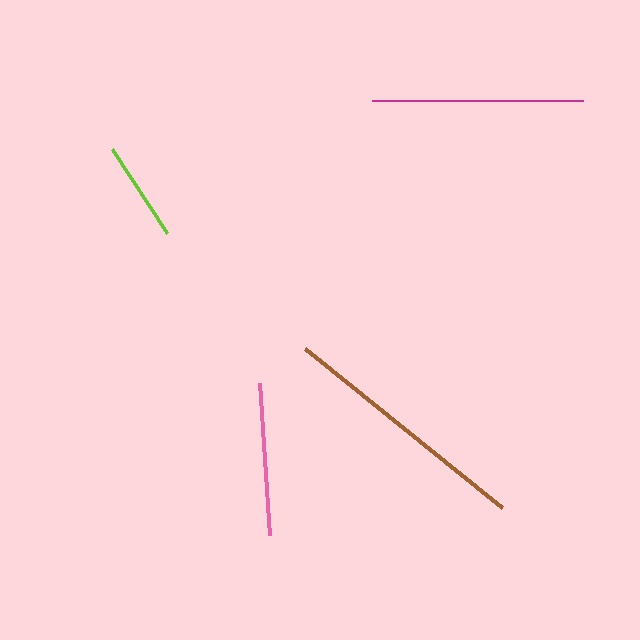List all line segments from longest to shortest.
From longest to shortest: brown, magenta, pink, lime.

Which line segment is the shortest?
The lime line is the shortest at approximately 100 pixels.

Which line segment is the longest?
The brown line is the longest at approximately 253 pixels.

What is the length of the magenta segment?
The magenta segment is approximately 211 pixels long.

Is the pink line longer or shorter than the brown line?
The brown line is longer than the pink line.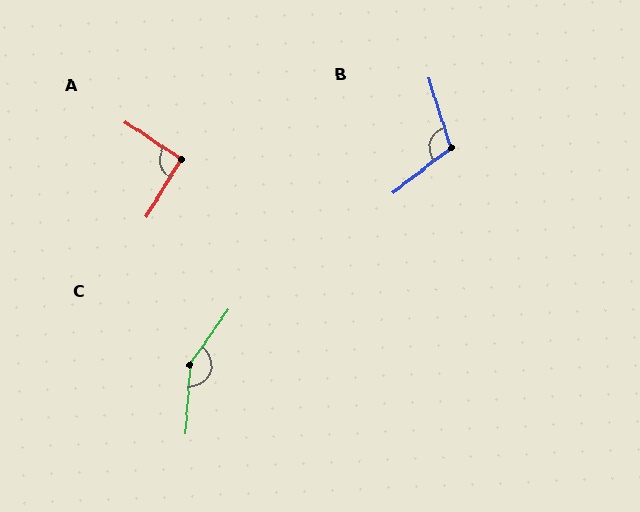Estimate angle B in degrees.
Approximately 111 degrees.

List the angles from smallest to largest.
A (93°), B (111°), C (150°).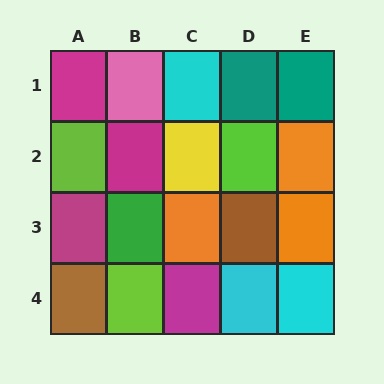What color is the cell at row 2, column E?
Orange.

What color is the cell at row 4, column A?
Brown.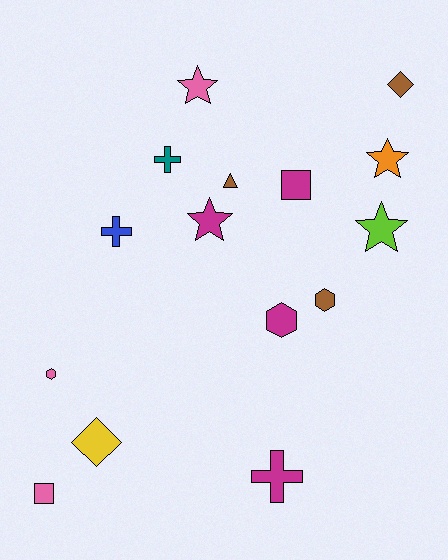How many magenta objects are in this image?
There are 4 magenta objects.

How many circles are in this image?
There are no circles.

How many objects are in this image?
There are 15 objects.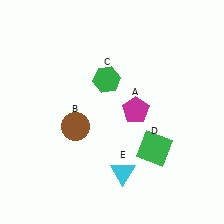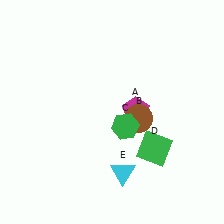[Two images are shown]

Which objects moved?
The objects that moved are: the brown circle (B), the green hexagon (C).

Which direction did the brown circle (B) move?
The brown circle (B) moved right.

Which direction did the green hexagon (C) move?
The green hexagon (C) moved down.